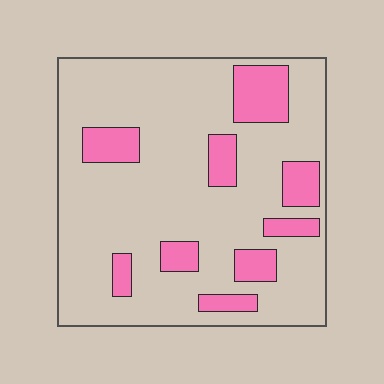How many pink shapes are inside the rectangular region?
9.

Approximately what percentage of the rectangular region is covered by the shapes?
Approximately 20%.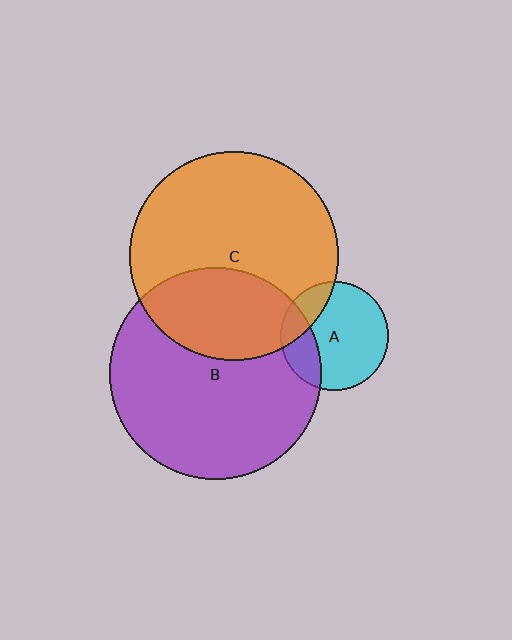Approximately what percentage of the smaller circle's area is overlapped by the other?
Approximately 20%.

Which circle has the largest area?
Circle B (purple).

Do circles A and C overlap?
Yes.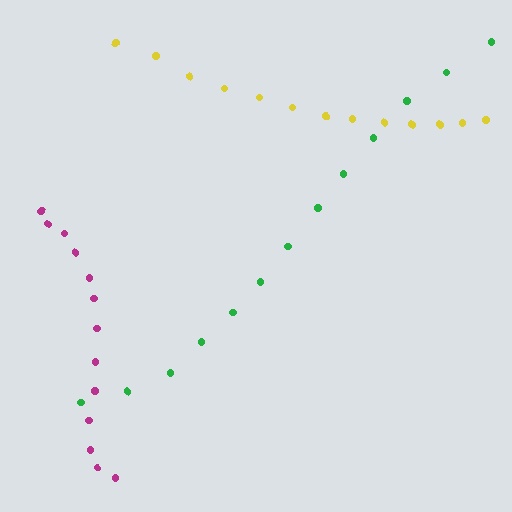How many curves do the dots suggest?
There are 3 distinct paths.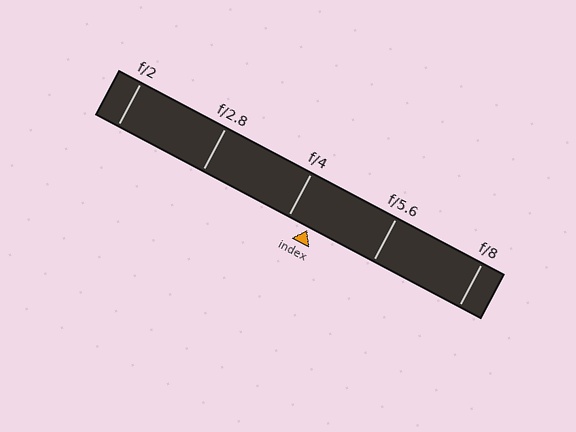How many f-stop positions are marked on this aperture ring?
There are 5 f-stop positions marked.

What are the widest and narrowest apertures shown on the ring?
The widest aperture shown is f/2 and the narrowest is f/8.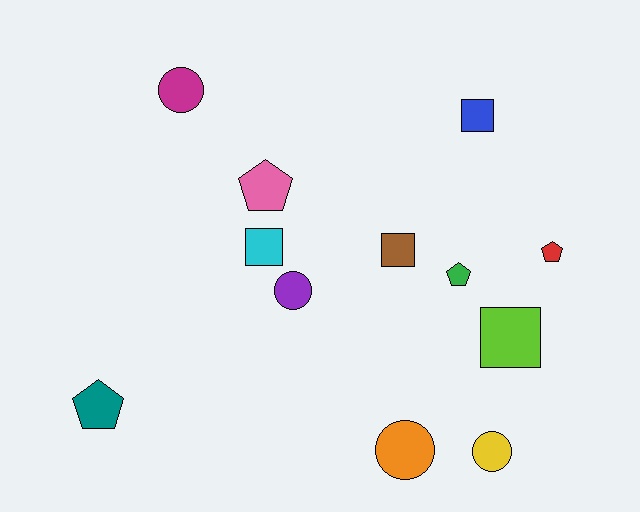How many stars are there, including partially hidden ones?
There are no stars.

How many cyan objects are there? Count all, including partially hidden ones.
There is 1 cyan object.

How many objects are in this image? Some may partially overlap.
There are 12 objects.